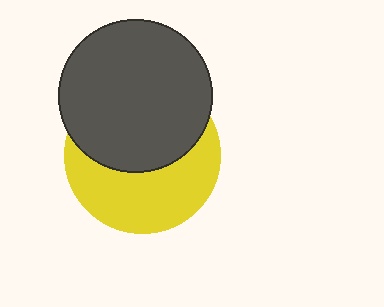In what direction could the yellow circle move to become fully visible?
The yellow circle could move down. That would shift it out from behind the dark gray circle entirely.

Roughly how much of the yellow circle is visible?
About half of it is visible (roughly 49%).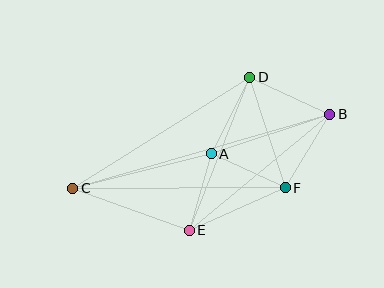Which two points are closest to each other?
Points A and E are closest to each other.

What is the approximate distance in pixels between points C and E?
The distance between C and E is approximately 124 pixels.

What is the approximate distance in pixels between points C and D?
The distance between C and D is approximately 209 pixels.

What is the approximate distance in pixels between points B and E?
The distance between B and E is approximately 182 pixels.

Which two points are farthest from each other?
Points B and C are farthest from each other.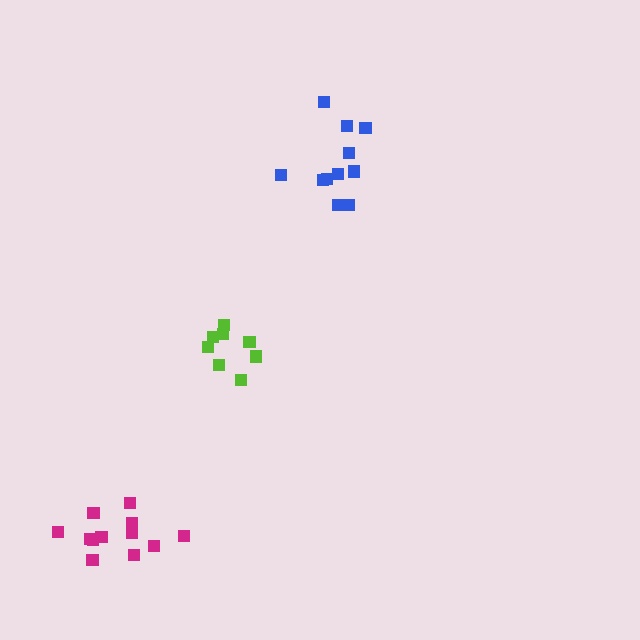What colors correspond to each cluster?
The clusters are colored: blue, lime, magenta.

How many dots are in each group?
Group 1: 11 dots, Group 2: 8 dots, Group 3: 12 dots (31 total).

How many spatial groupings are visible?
There are 3 spatial groupings.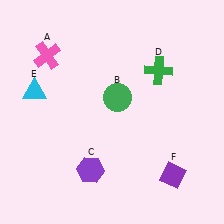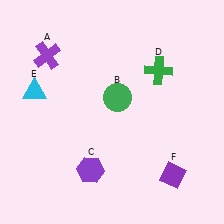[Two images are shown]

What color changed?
The cross (A) changed from pink in Image 1 to purple in Image 2.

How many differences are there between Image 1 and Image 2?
There is 1 difference between the two images.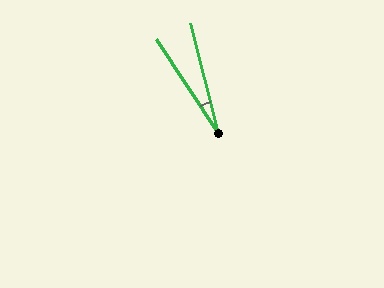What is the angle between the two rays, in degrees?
Approximately 19 degrees.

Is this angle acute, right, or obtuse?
It is acute.